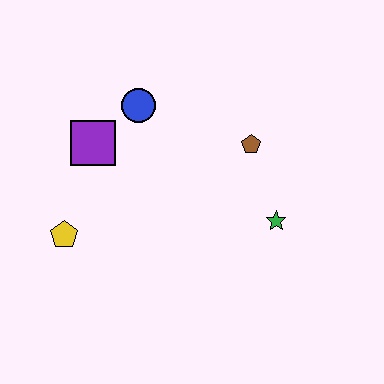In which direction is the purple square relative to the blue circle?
The purple square is to the left of the blue circle.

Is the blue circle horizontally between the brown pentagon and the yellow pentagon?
Yes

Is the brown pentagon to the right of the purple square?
Yes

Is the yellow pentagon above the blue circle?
No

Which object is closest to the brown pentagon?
The green star is closest to the brown pentagon.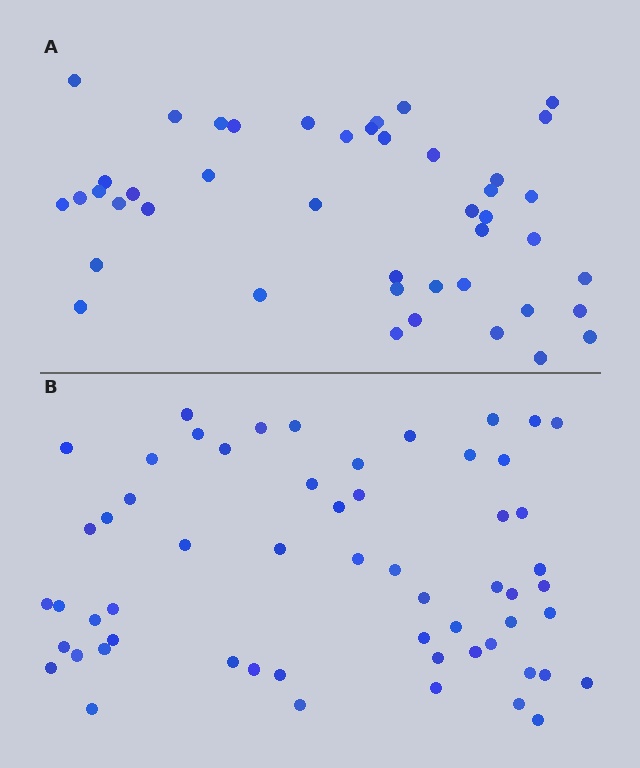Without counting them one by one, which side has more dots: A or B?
Region B (the bottom region) has more dots.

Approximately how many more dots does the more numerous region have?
Region B has approximately 15 more dots than region A.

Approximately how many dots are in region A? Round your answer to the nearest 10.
About 40 dots. (The exact count is 44, which rounds to 40.)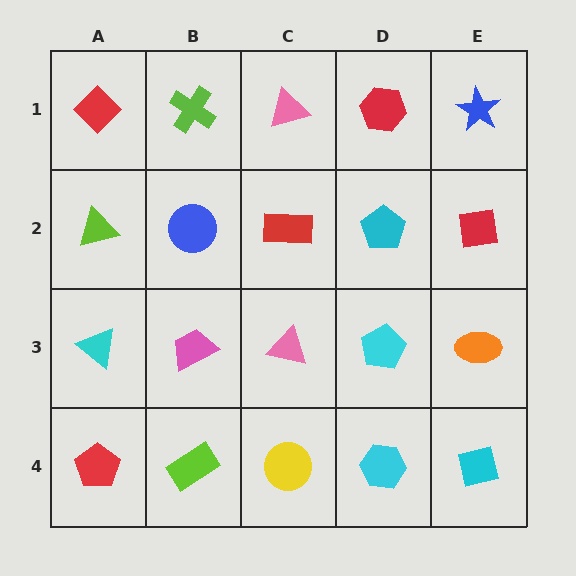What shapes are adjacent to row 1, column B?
A blue circle (row 2, column B), a red diamond (row 1, column A), a pink triangle (row 1, column C).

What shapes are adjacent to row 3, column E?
A red square (row 2, column E), a cyan square (row 4, column E), a cyan pentagon (row 3, column D).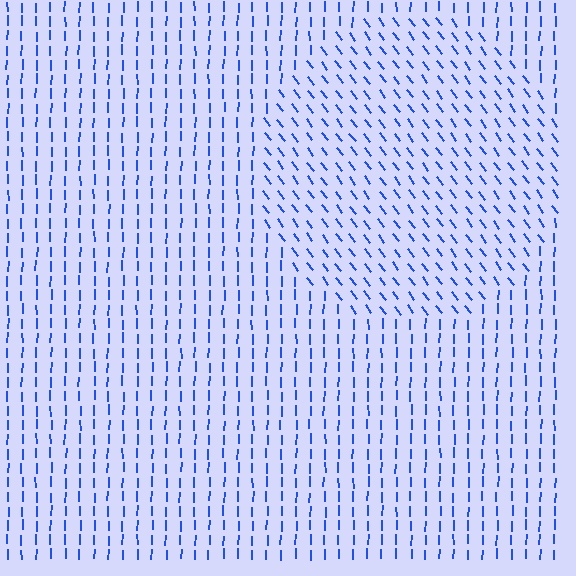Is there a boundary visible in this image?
Yes, there is a texture boundary formed by a change in line orientation.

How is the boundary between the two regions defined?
The boundary is defined purely by a change in line orientation (approximately 38 degrees difference). All lines are the same color and thickness.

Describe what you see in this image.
The image is filled with small blue line segments. A circle region in the image has lines oriented differently from the surrounding lines, creating a visible texture boundary.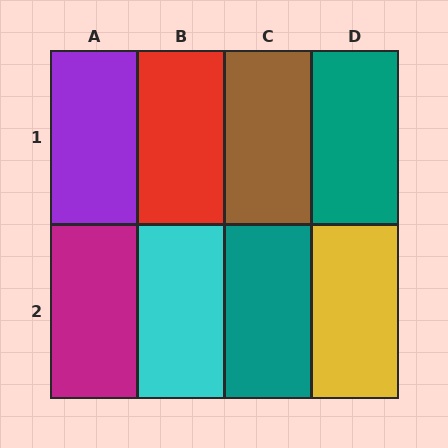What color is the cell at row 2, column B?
Cyan.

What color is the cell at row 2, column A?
Magenta.